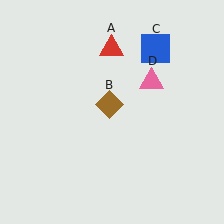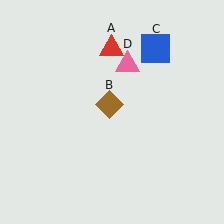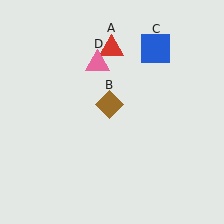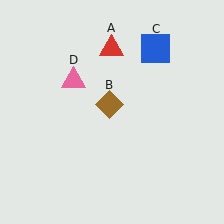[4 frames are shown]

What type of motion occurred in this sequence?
The pink triangle (object D) rotated counterclockwise around the center of the scene.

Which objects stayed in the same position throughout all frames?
Red triangle (object A) and brown diamond (object B) and blue square (object C) remained stationary.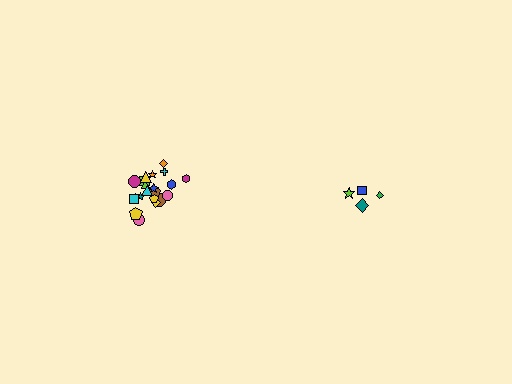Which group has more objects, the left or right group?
The left group.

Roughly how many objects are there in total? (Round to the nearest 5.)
Roughly 25 objects in total.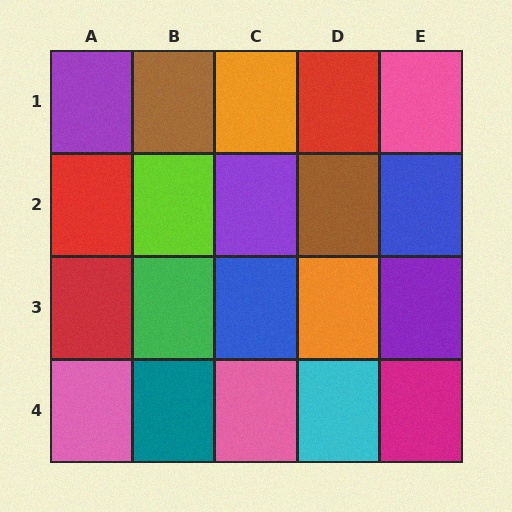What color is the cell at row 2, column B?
Lime.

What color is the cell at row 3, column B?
Green.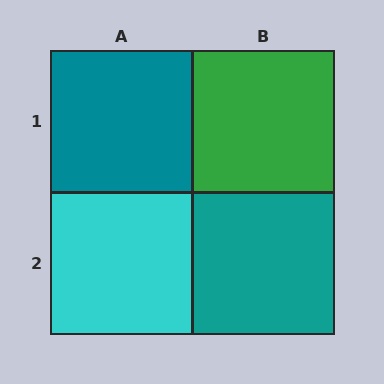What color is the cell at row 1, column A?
Teal.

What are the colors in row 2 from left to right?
Cyan, teal.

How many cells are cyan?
1 cell is cyan.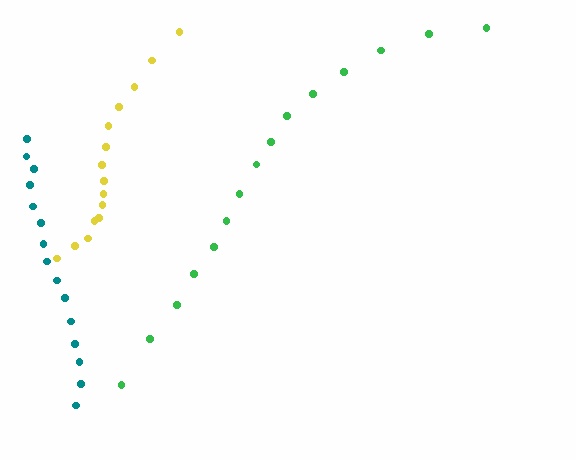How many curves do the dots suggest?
There are 3 distinct paths.